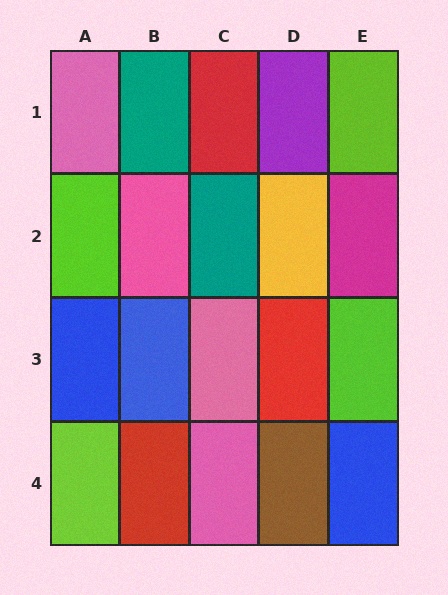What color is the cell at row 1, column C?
Red.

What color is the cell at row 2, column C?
Teal.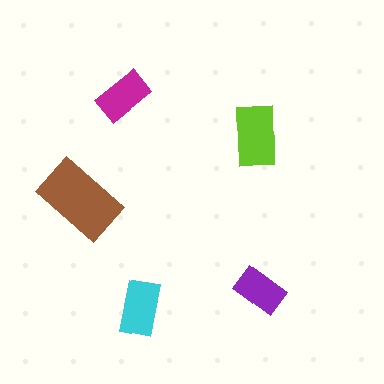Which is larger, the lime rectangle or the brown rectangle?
The brown one.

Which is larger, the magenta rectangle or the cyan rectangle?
The cyan one.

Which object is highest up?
The magenta rectangle is topmost.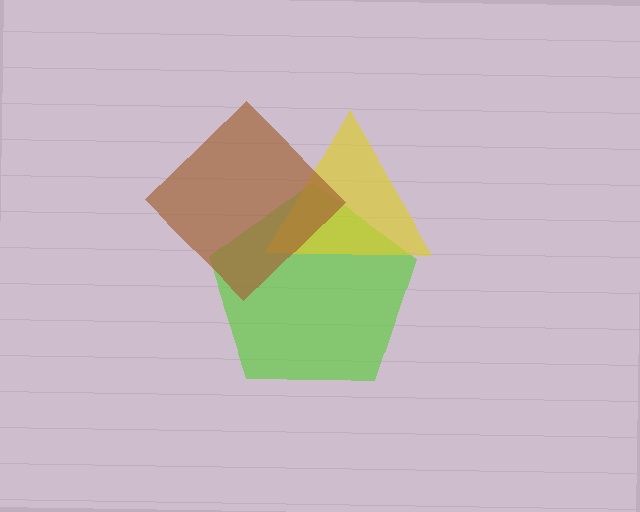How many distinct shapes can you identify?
There are 3 distinct shapes: a lime pentagon, a yellow triangle, a brown diamond.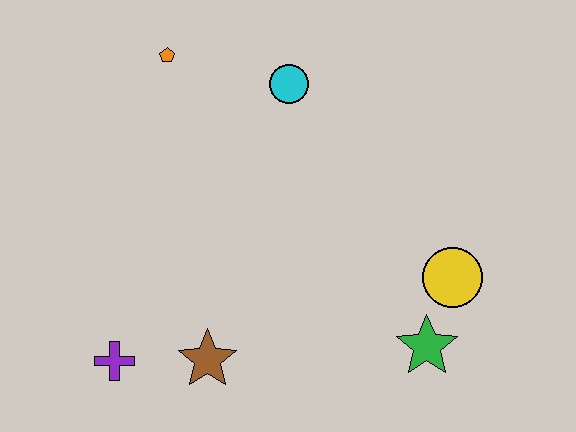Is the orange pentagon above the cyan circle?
Yes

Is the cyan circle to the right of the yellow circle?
No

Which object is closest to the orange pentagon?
The cyan circle is closest to the orange pentagon.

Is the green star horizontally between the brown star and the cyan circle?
No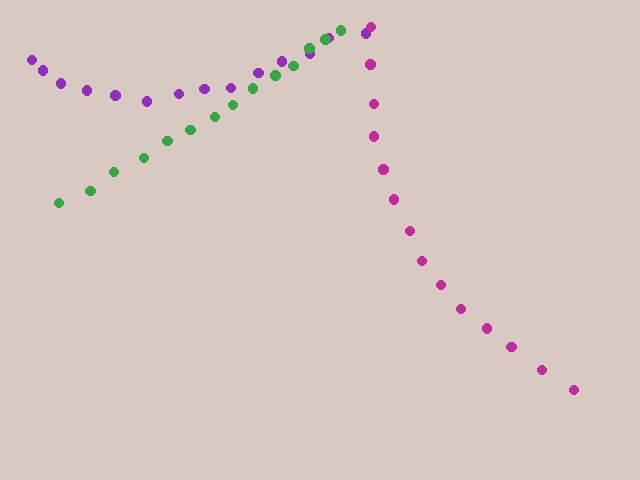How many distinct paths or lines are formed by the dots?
There are 3 distinct paths.